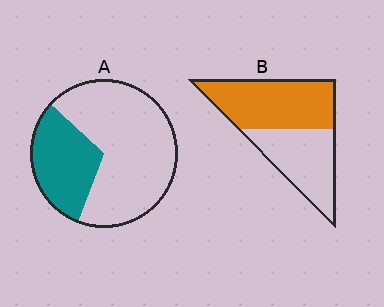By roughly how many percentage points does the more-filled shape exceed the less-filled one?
By roughly 25 percentage points (B over A).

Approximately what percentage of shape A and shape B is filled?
A is approximately 30% and B is approximately 55%.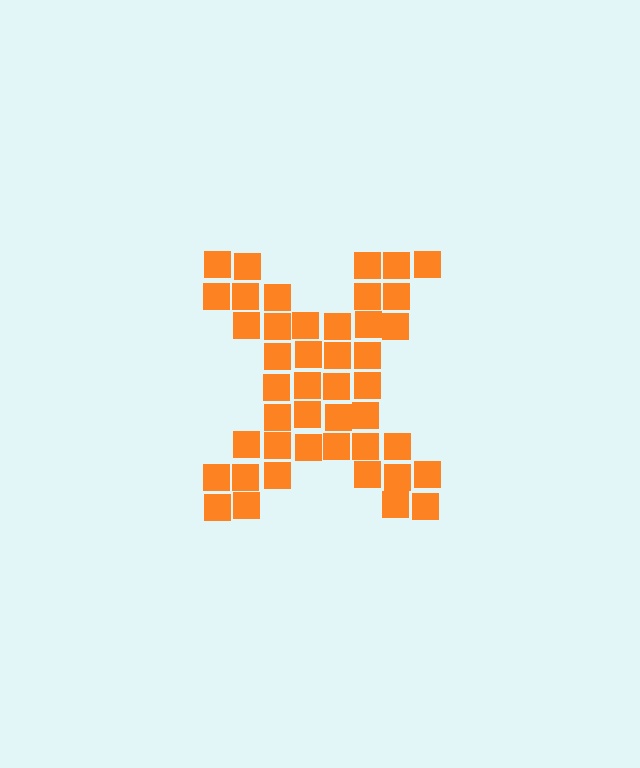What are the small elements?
The small elements are squares.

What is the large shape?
The large shape is the letter X.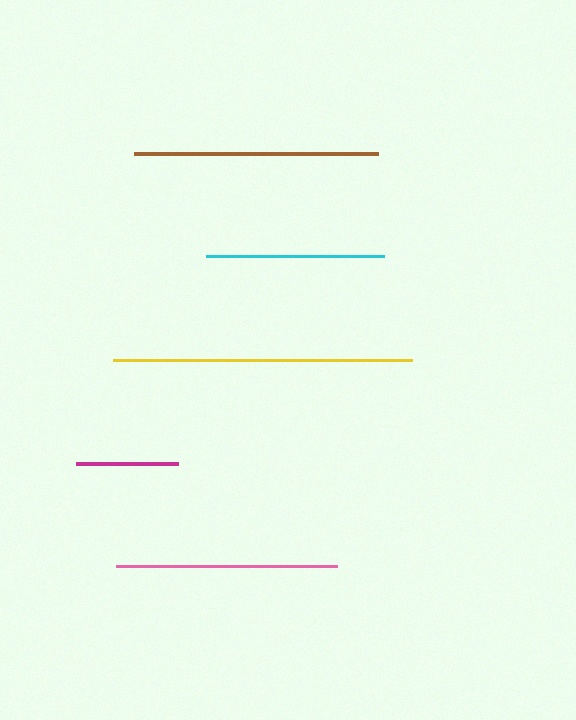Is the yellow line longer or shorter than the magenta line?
The yellow line is longer than the magenta line.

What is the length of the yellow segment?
The yellow segment is approximately 299 pixels long.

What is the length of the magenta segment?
The magenta segment is approximately 103 pixels long.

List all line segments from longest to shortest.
From longest to shortest: yellow, brown, pink, cyan, magenta.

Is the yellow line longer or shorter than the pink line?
The yellow line is longer than the pink line.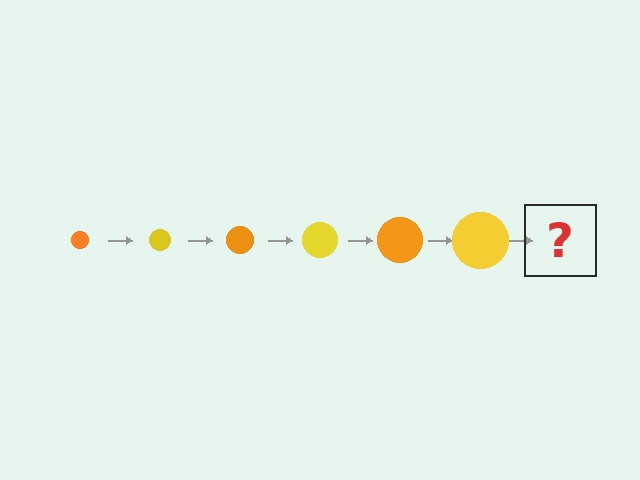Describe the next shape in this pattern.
It should be an orange circle, larger than the previous one.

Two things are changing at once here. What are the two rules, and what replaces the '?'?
The two rules are that the circle grows larger each step and the color cycles through orange and yellow. The '?' should be an orange circle, larger than the previous one.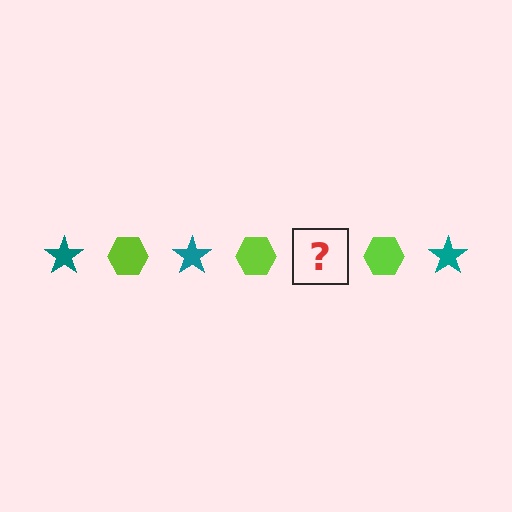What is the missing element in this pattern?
The missing element is a teal star.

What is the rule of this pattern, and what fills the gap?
The rule is that the pattern alternates between teal star and lime hexagon. The gap should be filled with a teal star.